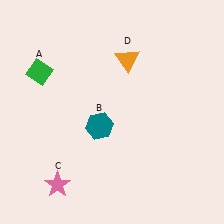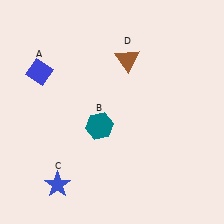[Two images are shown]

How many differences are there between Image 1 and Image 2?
There are 3 differences between the two images.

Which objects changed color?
A changed from green to blue. C changed from pink to blue. D changed from orange to brown.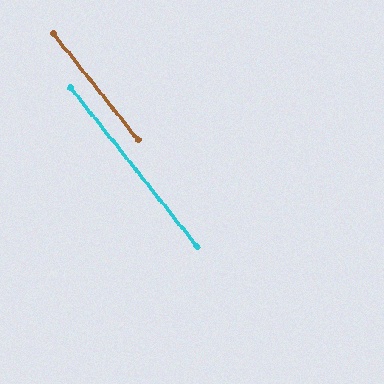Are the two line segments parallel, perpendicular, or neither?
Parallel — their directions differ by only 0.1°.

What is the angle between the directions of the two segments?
Approximately 0 degrees.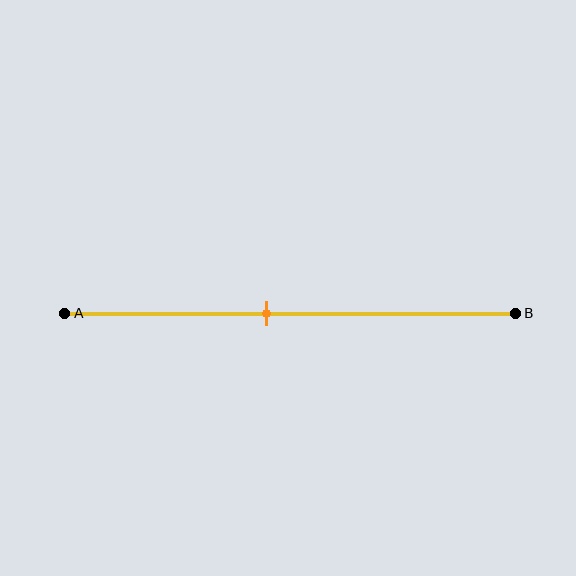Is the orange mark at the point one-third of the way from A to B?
No, the mark is at about 45% from A, not at the 33% one-third point.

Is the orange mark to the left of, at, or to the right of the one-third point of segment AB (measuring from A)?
The orange mark is to the right of the one-third point of segment AB.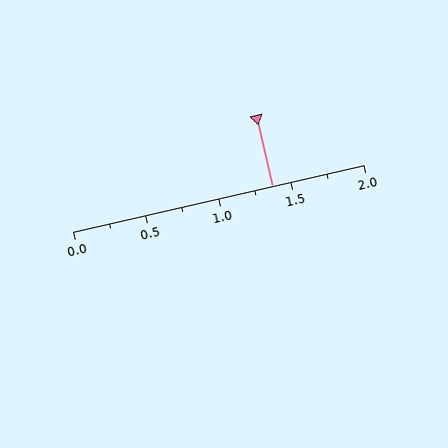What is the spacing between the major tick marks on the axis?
The major ticks are spaced 0.5 apart.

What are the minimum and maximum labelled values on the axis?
The axis runs from 0.0 to 2.0.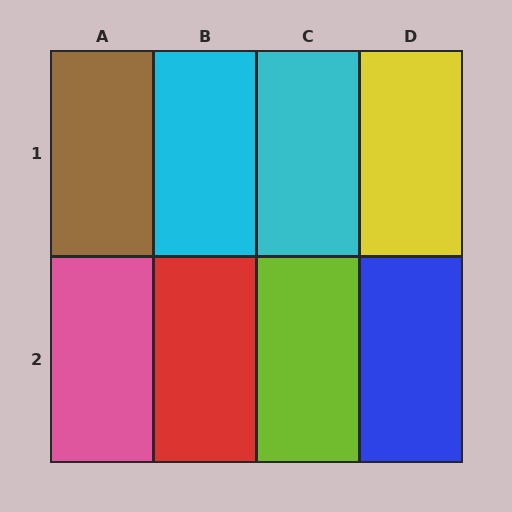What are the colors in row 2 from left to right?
Pink, red, lime, blue.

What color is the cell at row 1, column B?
Cyan.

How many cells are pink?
1 cell is pink.